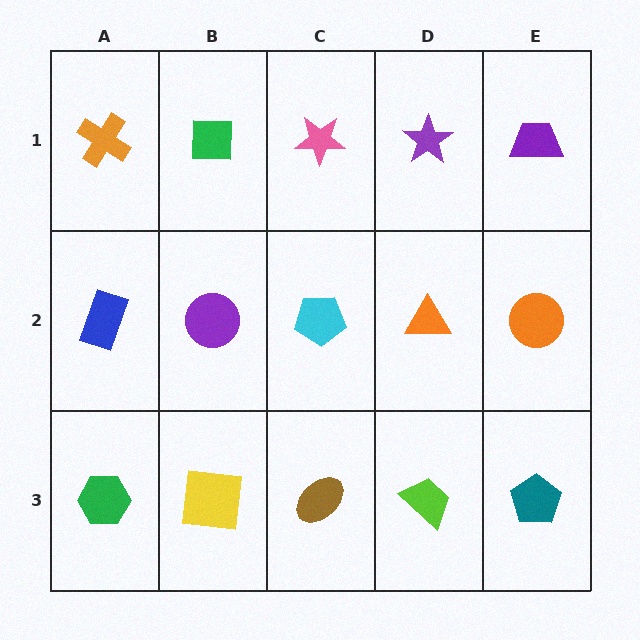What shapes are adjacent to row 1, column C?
A cyan pentagon (row 2, column C), a green square (row 1, column B), a purple star (row 1, column D).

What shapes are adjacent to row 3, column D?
An orange triangle (row 2, column D), a brown ellipse (row 3, column C), a teal pentagon (row 3, column E).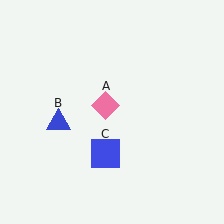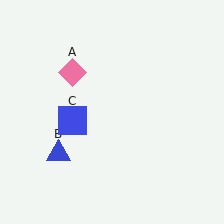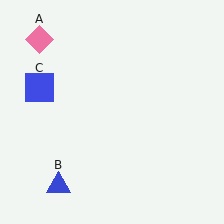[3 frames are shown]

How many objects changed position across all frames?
3 objects changed position: pink diamond (object A), blue triangle (object B), blue square (object C).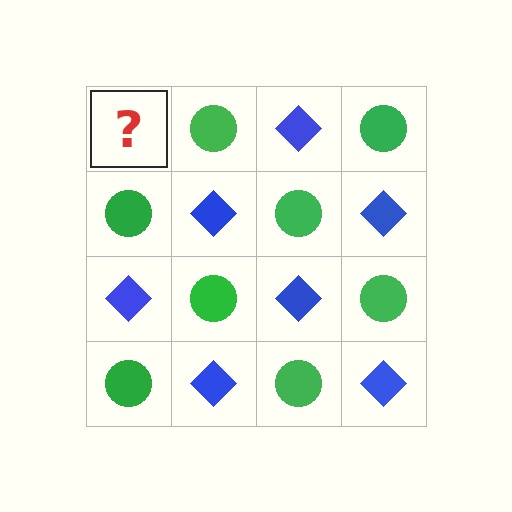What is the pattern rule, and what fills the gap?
The rule is that it alternates blue diamond and green circle in a checkerboard pattern. The gap should be filled with a blue diamond.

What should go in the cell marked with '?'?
The missing cell should contain a blue diamond.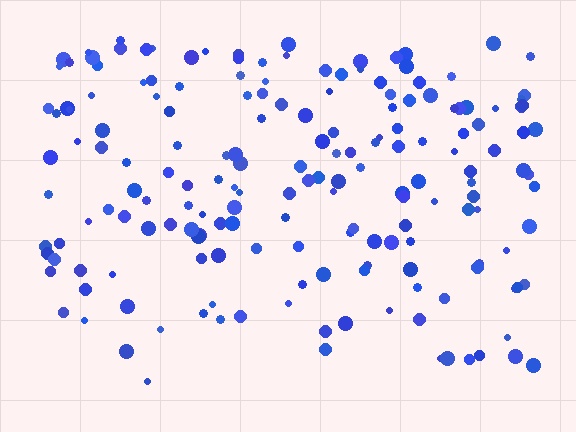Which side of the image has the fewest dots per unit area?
The bottom.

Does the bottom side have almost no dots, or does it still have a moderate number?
Still a moderate number, just noticeably fewer than the top.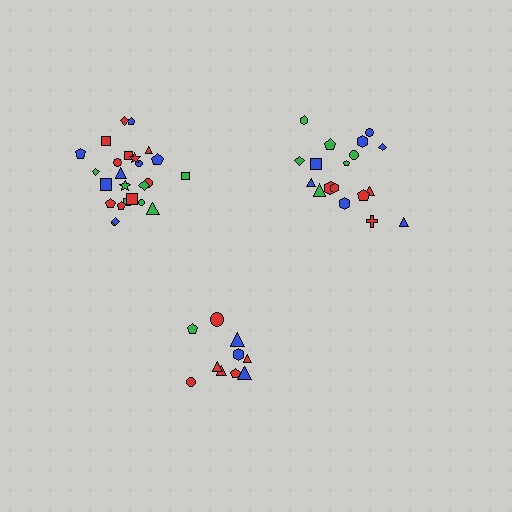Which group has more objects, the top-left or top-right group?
The top-left group.